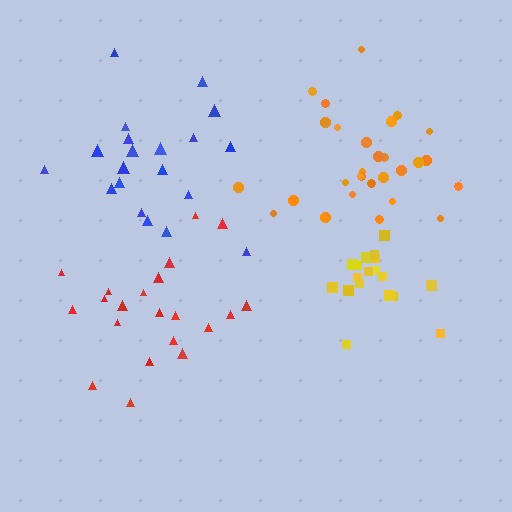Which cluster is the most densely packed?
Yellow.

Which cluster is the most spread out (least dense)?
Red.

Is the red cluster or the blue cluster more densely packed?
Blue.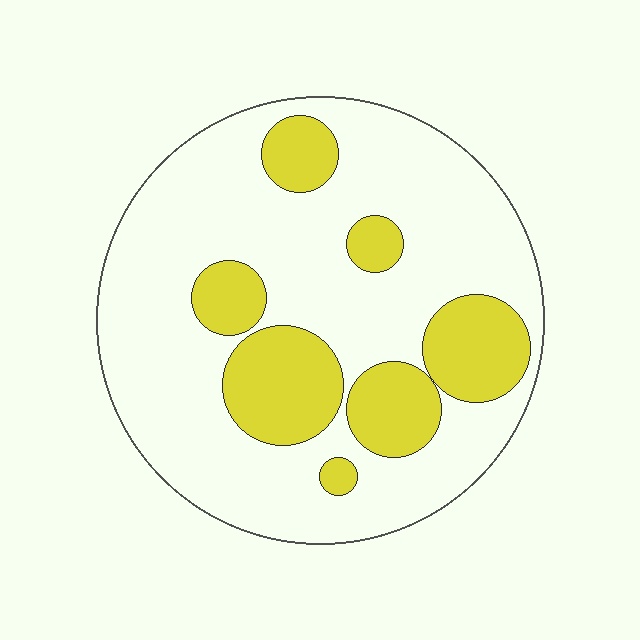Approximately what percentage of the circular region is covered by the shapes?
Approximately 25%.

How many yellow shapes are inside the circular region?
7.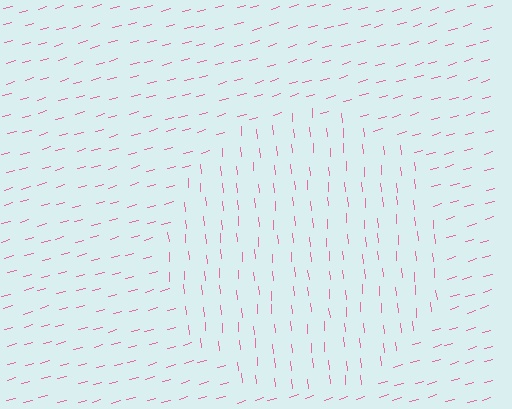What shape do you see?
I see a circle.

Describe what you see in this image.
The image is filled with small pink line segments. A circle region in the image has lines oriented differently from the surrounding lines, creating a visible texture boundary.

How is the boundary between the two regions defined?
The boundary is defined purely by a change in line orientation (approximately 79 degrees difference). All lines are the same color and thickness.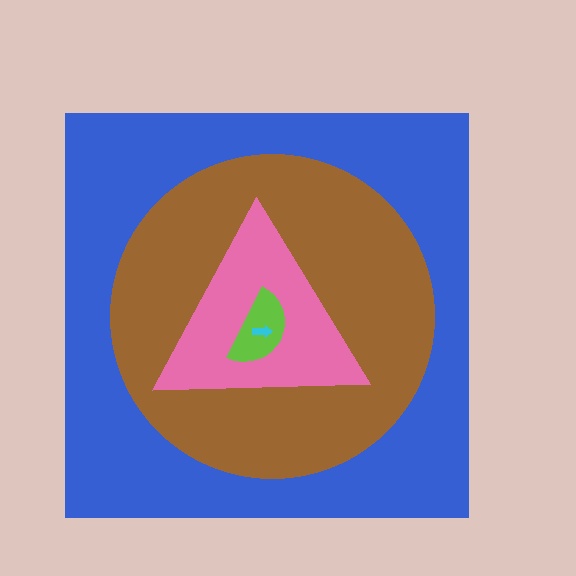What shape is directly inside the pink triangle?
The lime semicircle.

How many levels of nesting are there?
5.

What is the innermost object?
The cyan arrow.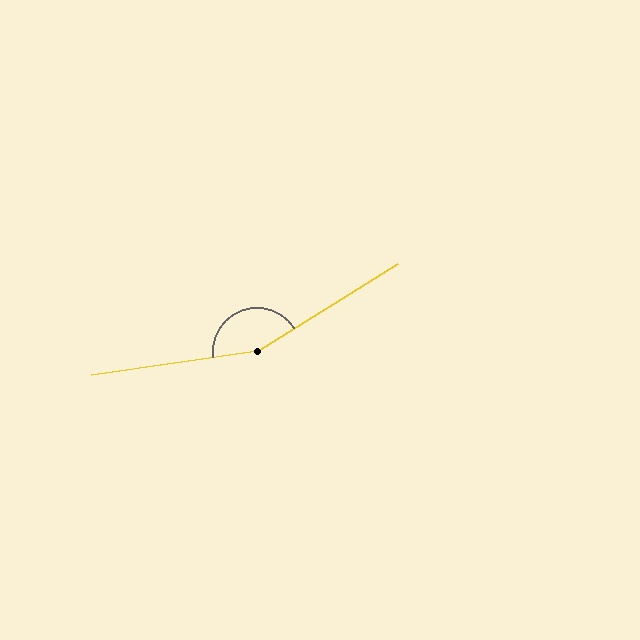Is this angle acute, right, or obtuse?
It is obtuse.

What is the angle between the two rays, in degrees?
Approximately 156 degrees.